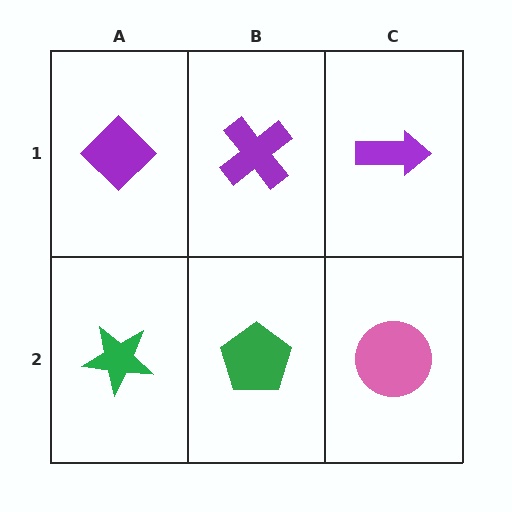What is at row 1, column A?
A purple diamond.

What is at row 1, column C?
A purple arrow.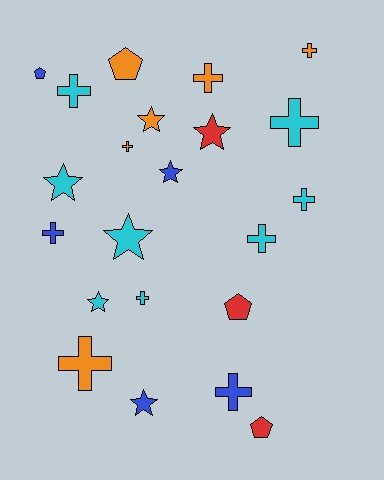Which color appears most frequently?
Cyan, with 8 objects.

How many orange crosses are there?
There are 4 orange crosses.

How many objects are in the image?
There are 22 objects.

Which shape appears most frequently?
Cross, with 11 objects.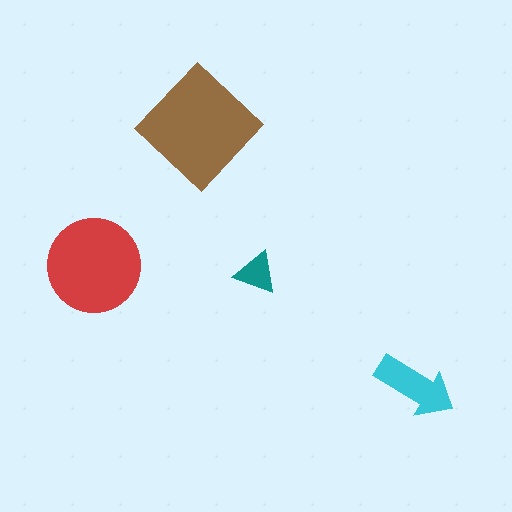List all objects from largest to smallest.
The brown diamond, the red circle, the cyan arrow, the teal triangle.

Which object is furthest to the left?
The red circle is leftmost.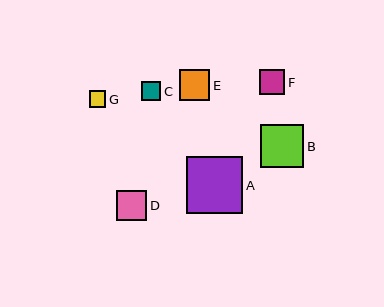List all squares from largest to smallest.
From largest to smallest: A, B, E, D, F, C, G.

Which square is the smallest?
Square G is the smallest with a size of approximately 17 pixels.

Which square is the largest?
Square A is the largest with a size of approximately 56 pixels.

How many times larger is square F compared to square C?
Square F is approximately 1.3 times the size of square C.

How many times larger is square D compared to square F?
Square D is approximately 1.2 times the size of square F.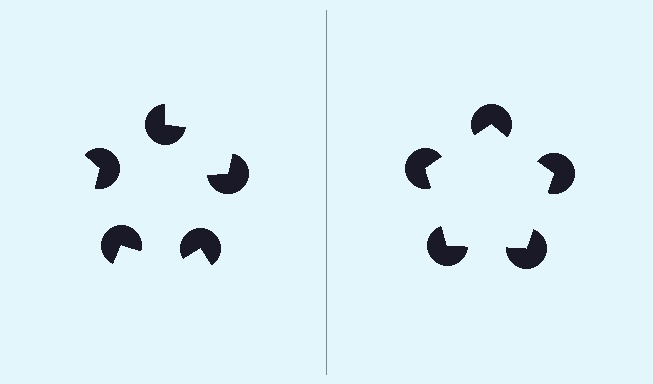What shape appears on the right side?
An illusory pentagon.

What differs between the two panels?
The pac-man discs are positioned identically on both sides; only the wedge orientations differ. On the right they align to a pentagon; on the left they are misaligned.